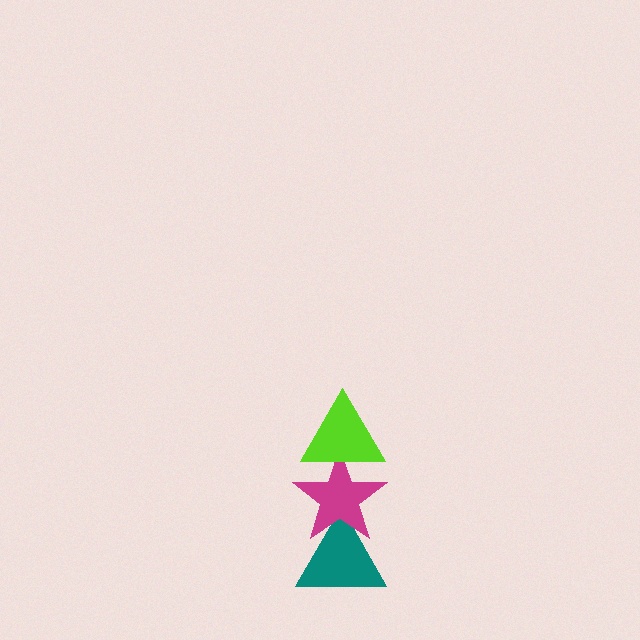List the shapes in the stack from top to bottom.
From top to bottom: the lime triangle, the magenta star, the teal triangle.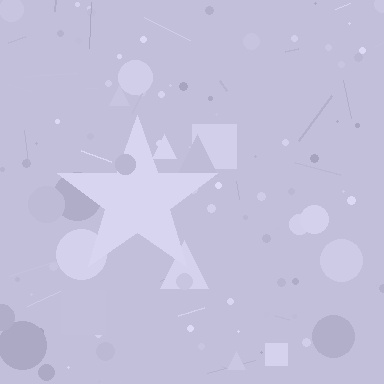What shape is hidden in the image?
A star is hidden in the image.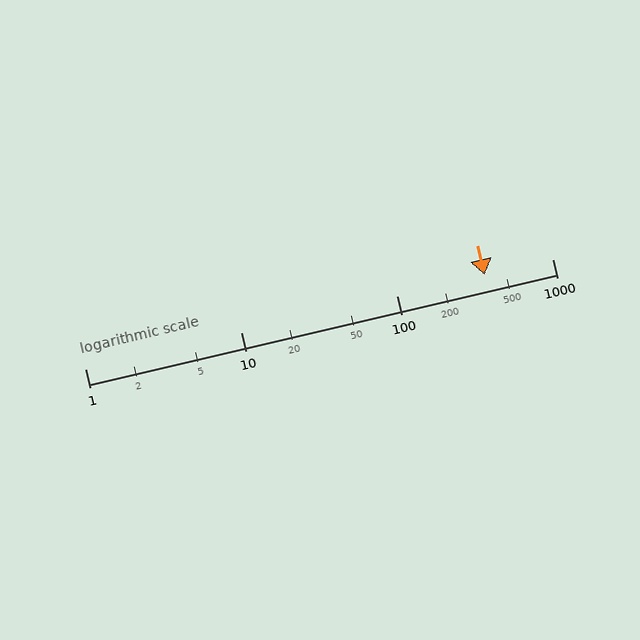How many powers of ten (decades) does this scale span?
The scale spans 3 decades, from 1 to 1000.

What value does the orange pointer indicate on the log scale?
The pointer indicates approximately 370.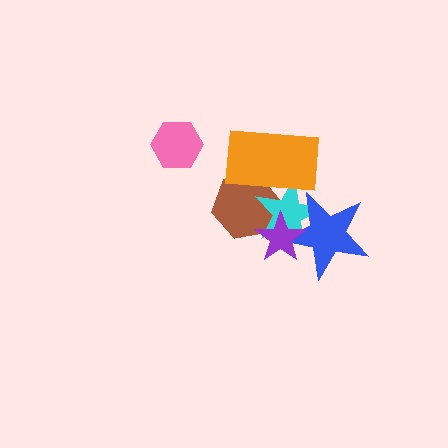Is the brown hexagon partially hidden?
Yes, it is partially covered by another shape.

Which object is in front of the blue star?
The purple star is in front of the blue star.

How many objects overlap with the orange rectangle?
2 objects overlap with the orange rectangle.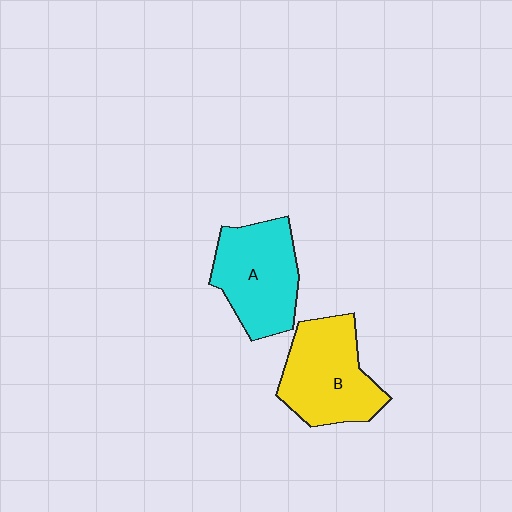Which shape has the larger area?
Shape B (yellow).